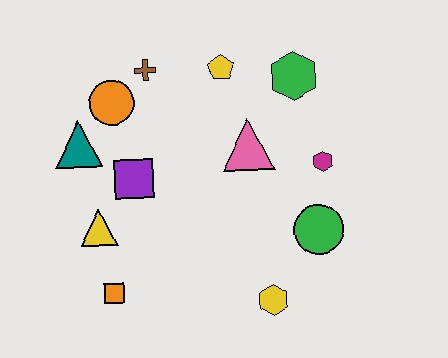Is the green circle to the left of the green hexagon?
No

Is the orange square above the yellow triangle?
No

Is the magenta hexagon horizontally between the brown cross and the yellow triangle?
No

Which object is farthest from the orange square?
The green hexagon is farthest from the orange square.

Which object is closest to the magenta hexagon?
The green circle is closest to the magenta hexagon.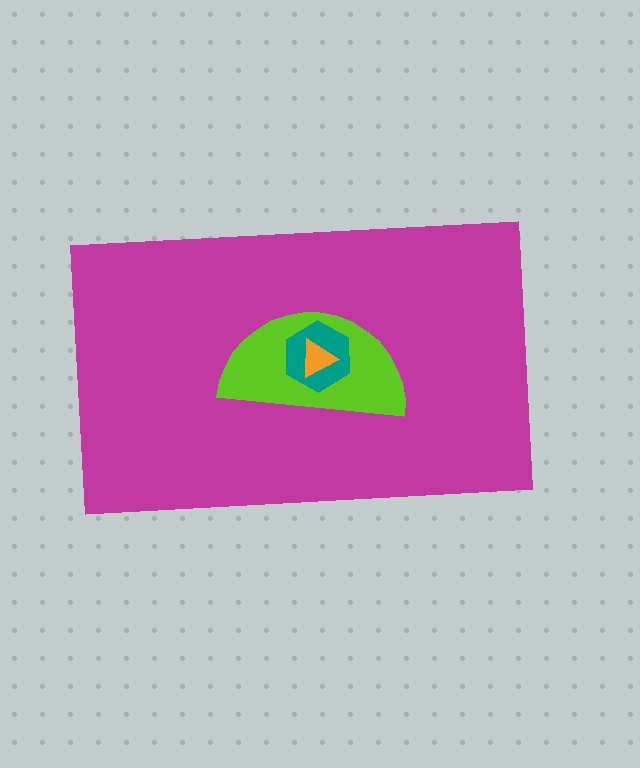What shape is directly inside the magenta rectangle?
The lime semicircle.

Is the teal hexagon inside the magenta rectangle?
Yes.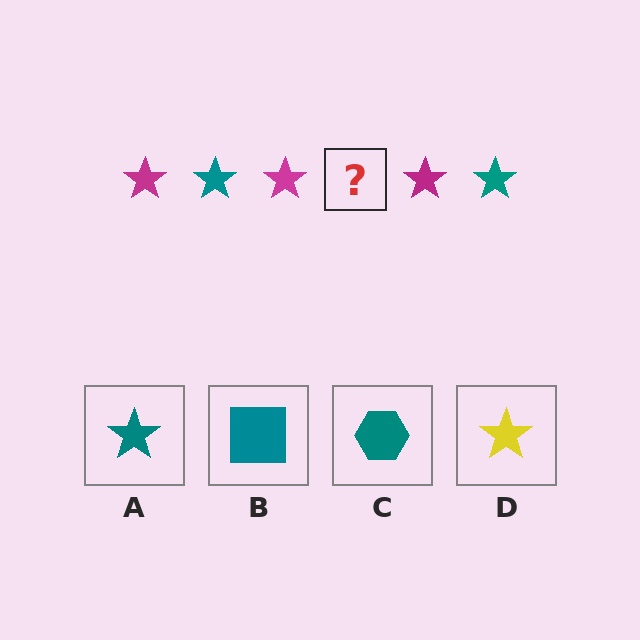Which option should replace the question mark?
Option A.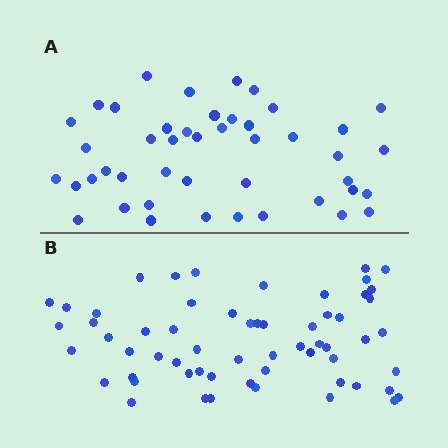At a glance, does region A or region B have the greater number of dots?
Region B (the bottom region) has more dots.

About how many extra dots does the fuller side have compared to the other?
Region B has approximately 15 more dots than region A.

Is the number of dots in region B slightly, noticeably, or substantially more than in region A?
Region B has noticeably more, but not dramatically so. The ratio is roughly 1.3 to 1.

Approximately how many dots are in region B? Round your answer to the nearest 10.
About 60 dots.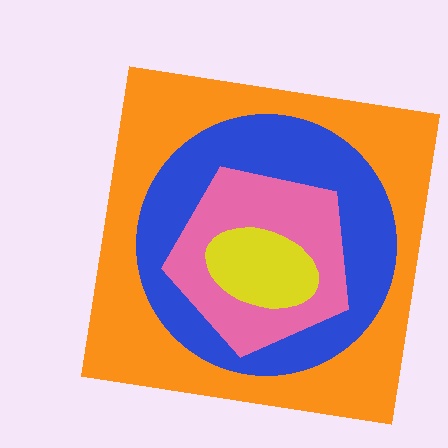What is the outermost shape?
The orange square.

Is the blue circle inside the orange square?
Yes.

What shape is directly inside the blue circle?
The pink pentagon.